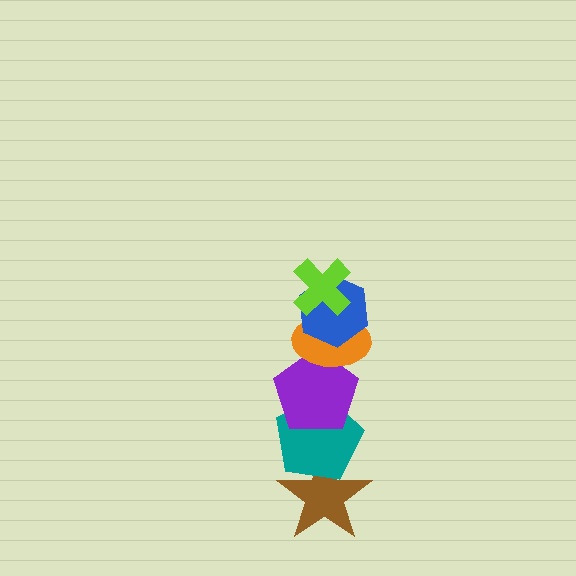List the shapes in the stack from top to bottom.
From top to bottom: the lime cross, the blue hexagon, the orange ellipse, the purple pentagon, the teal pentagon, the brown star.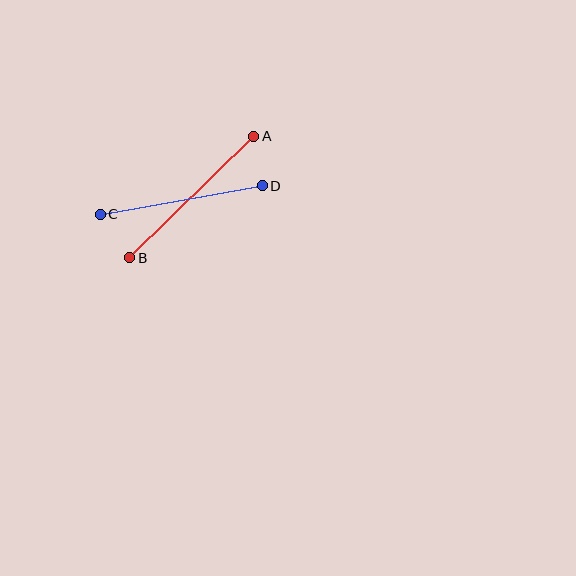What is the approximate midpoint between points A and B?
The midpoint is at approximately (192, 197) pixels.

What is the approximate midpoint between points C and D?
The midpoint is at approximately (181, 200) pixels.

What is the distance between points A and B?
The distance is approximately 173 pixels.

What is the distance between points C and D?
The distance is approximately 164 pixels.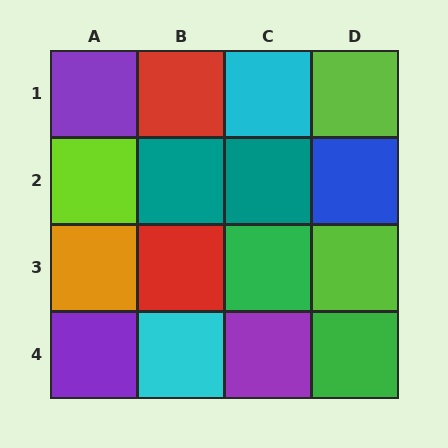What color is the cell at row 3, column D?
Lime.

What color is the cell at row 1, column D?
Lime.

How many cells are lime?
3 cells are lime.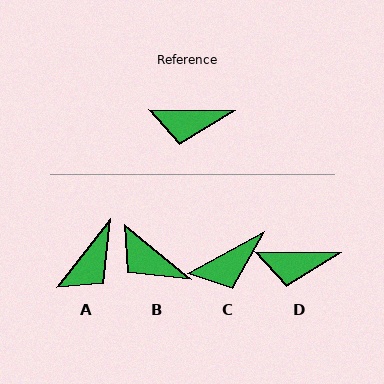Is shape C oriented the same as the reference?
No, it is off by about 30 degrees.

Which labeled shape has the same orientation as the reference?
D.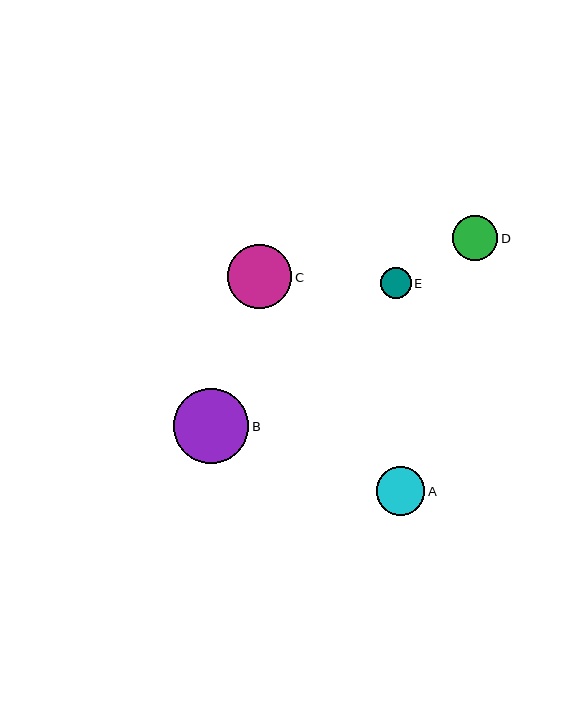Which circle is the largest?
Circle B is the largest with a size of approximately 75 pixels.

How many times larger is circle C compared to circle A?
Circle C is approximately 1.3 times the size of circle A.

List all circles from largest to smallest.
From largest to smallest: B, C, A, D, E.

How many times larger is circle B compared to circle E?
Circle B is approximately 2.4 times the size of circle E.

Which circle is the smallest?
Circle E is the smallest with a size of approximately 31 pixels.